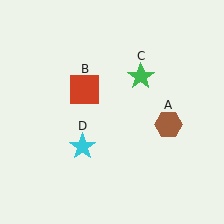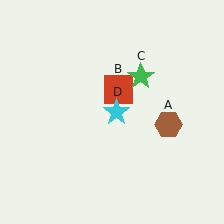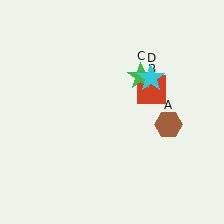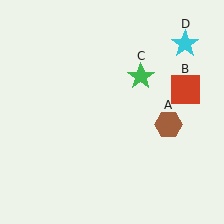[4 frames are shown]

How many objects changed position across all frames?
2 objects changed position: red square (object B), cyan star (object D).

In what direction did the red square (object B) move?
The red square (object B) moved right.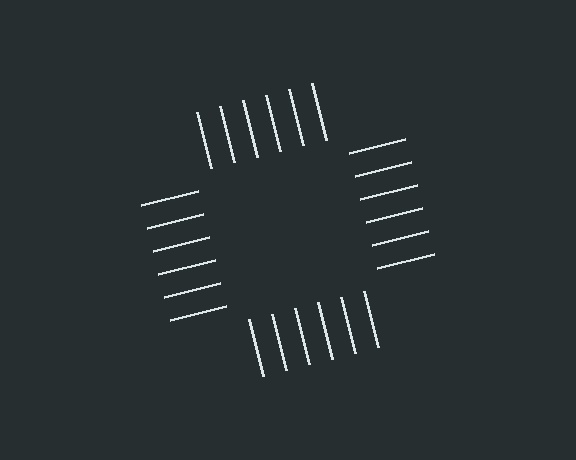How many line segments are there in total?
24 — 6 along each of the 4 edges.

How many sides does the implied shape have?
4 sides — the line-ends trace a square.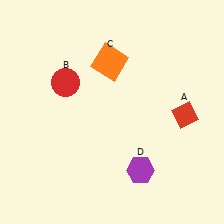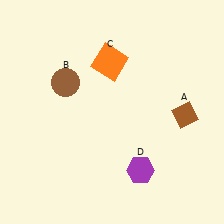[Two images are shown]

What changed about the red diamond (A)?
In Image 1, A is red. In Image 2, it changed to brown.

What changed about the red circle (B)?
In Image 1, B is red. In Image 2, it changed to brown.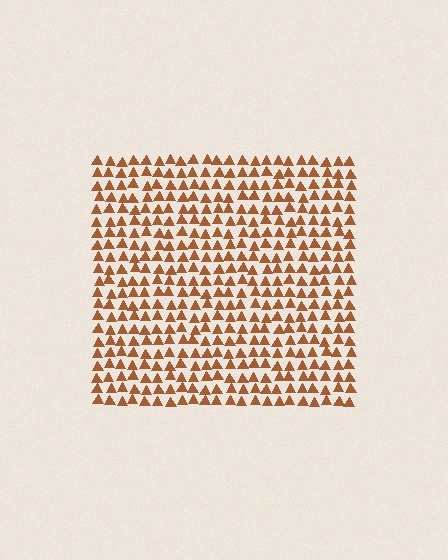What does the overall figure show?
The overall figure shows a square.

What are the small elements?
The small elements are triangles.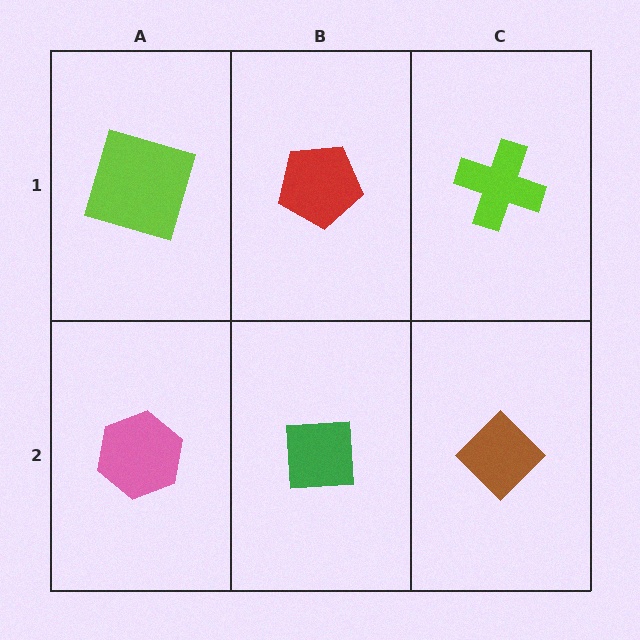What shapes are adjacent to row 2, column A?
A lime square (row 1, column A), a green square (row 2, column B).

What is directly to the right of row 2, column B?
A brown diamond.